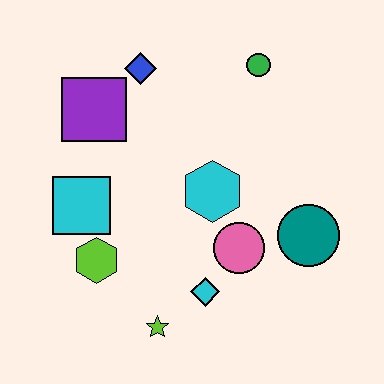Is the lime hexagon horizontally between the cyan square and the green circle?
Yes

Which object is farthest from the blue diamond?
The lime star is farthest from the blue diamond.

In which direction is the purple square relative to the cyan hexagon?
The purple square is to the left of the cyan hexagon.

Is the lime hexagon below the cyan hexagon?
Yes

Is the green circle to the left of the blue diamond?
No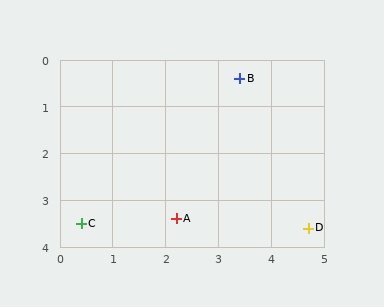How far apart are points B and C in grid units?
Points B and C are about 4.3 grid units apart.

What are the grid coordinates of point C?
Point C is at approximately (0.4, 3.5).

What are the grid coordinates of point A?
Point A is at approximately (2.2, 3.4).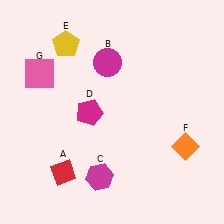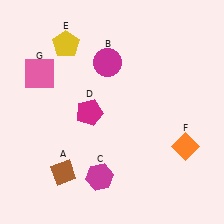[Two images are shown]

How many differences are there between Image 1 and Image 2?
There is 1 difference between the two images.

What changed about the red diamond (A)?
In Image 1, A is red. In Image 2, it changed to brown.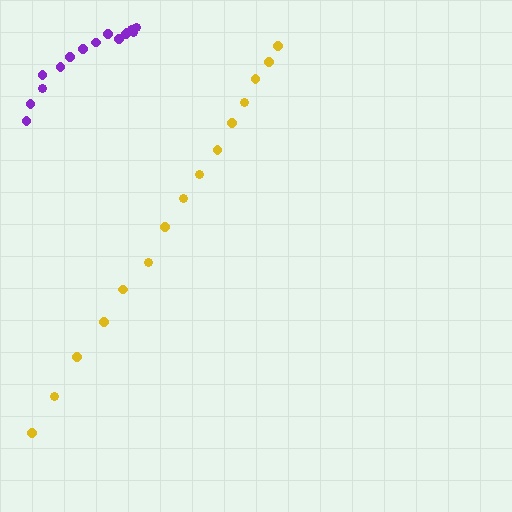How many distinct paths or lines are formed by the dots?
There are 2 distinct paths.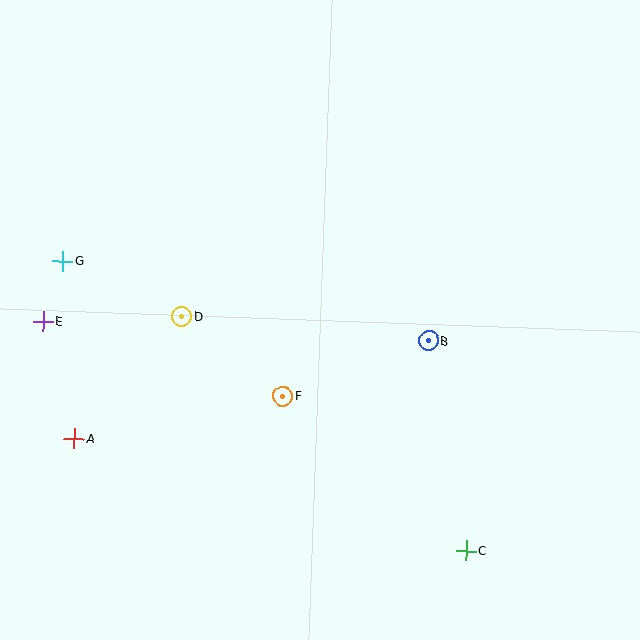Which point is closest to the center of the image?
Point F at (283, 396) is closest to the center.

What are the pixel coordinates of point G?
Point G is at (63, 261).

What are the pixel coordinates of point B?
Point B is at (428, 341).